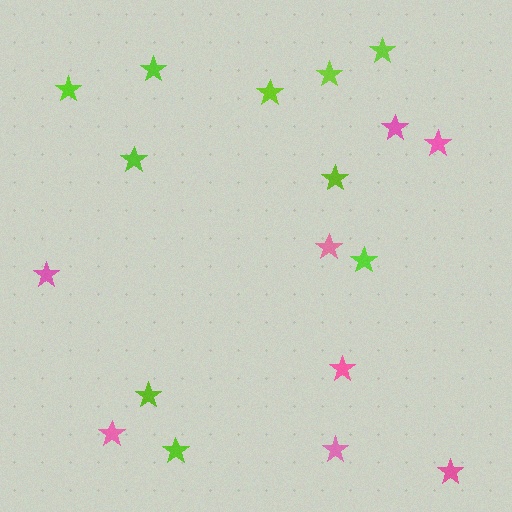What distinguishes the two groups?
There are 2 groups: one group of pink stars (8) and one group of lime stars (10).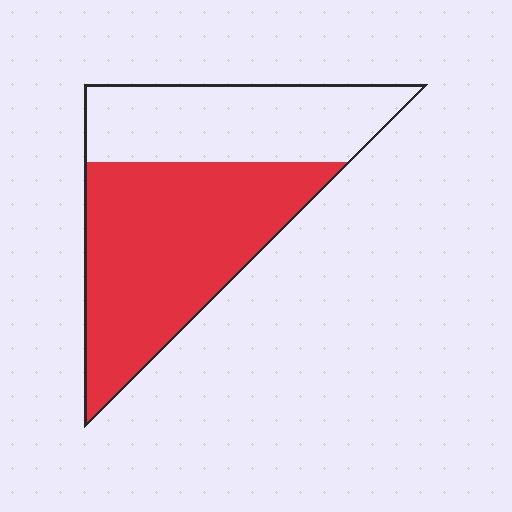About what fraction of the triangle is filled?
About three fifths (3/5).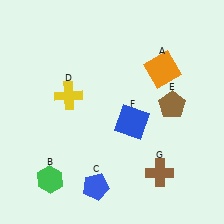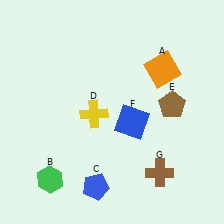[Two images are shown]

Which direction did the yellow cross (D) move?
The yellow cross (D) moved right.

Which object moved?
The yellow cross (D) moved right.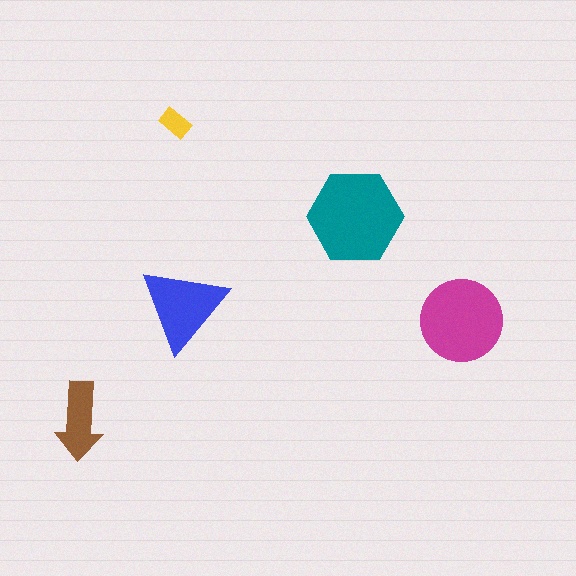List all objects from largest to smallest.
The teal hexagon, the magenta circle, the blue triangle, the brown arrow, the yellow rectangle.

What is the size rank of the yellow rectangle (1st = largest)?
5th.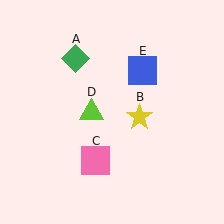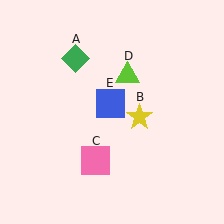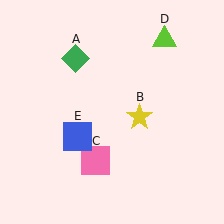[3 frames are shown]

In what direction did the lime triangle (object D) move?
The lime triangle (object D) moved up and to the right.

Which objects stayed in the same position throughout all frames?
Green diamond (object A) and yellow star (object B) and pink square (object C) remained stationary.